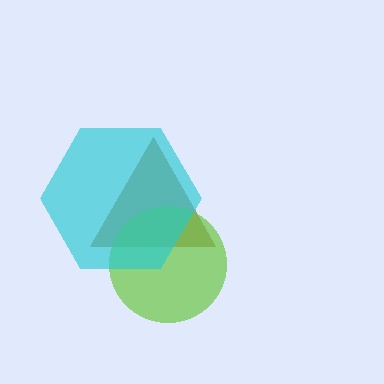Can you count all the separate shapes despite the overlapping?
Yes, there are 3 separate shapes.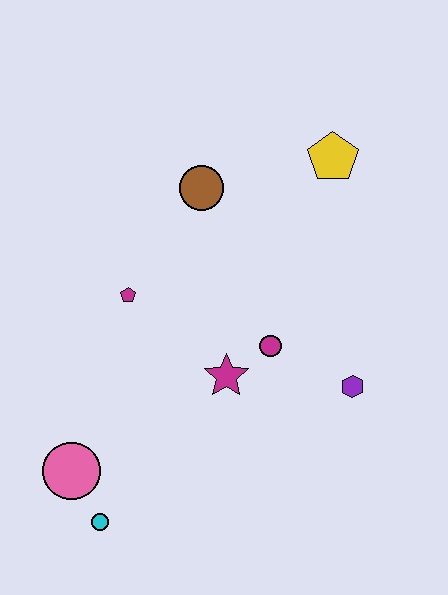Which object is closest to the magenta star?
The magenta circle is closest to the magenta star.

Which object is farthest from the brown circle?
The cyan circle is farthest from the brown circle.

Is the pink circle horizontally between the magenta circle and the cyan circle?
No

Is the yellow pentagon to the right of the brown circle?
Yes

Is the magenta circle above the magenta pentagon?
No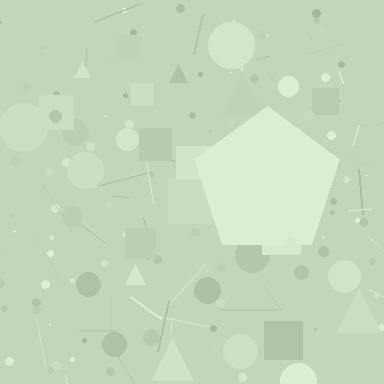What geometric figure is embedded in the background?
A pentagon is embedded in the background.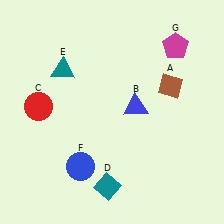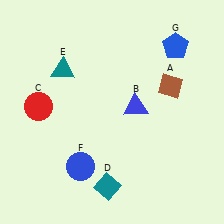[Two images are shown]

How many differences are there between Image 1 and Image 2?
There is 1 difference between the two images.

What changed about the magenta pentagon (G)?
In Image 1, G is magenta. In Image 2, it changed to blue.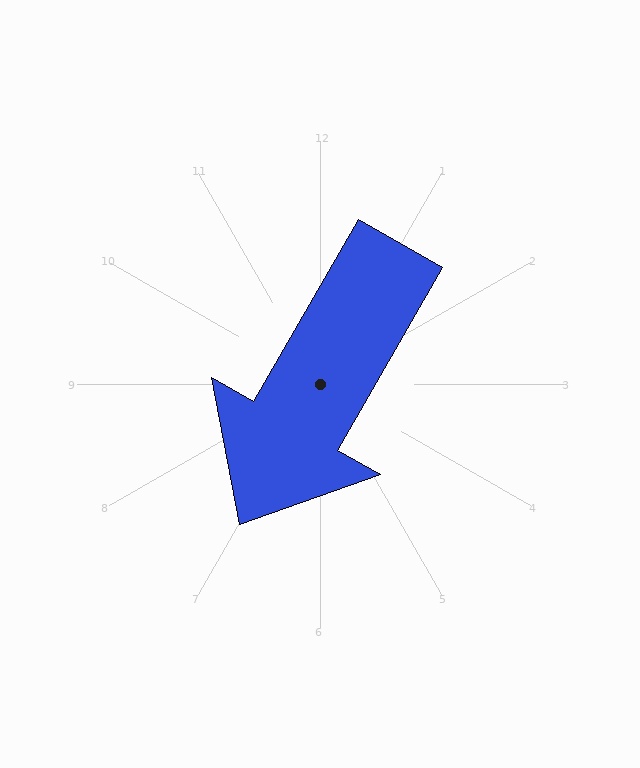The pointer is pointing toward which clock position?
Roughly 7 o'clock.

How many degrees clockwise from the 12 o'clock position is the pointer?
Approximately 210 degrees.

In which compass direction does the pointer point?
Southwest.